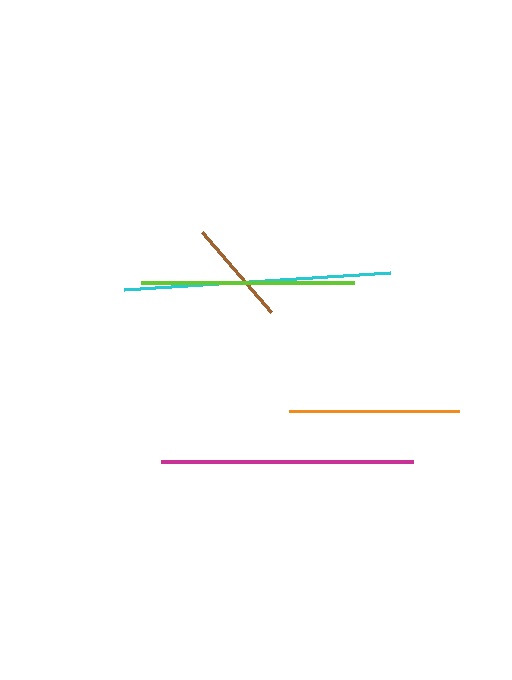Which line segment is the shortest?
The brown line is the shortest at approximately 106 pixels.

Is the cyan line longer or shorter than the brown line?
The cyan line is longer than the brown line.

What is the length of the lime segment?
The lime segment is approximately 212 pixels long.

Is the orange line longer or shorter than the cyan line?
The cyan line is longer than the orange line.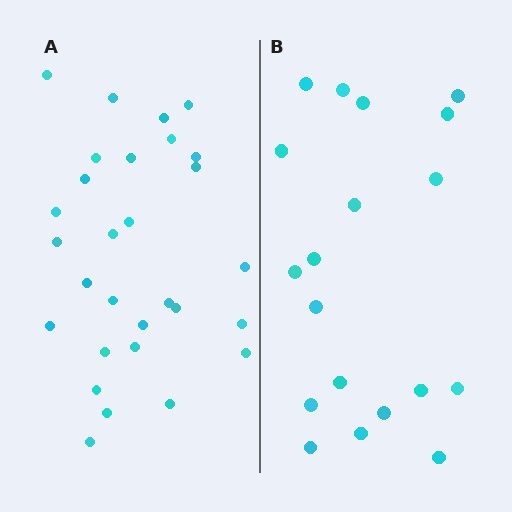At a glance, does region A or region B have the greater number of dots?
Region A (the left region) has more dots.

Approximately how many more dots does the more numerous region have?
Region A has roughly 10 or so more dots than region B.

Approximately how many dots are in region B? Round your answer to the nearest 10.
About 20 dots. (The exact count is 19, which rounds to 20.)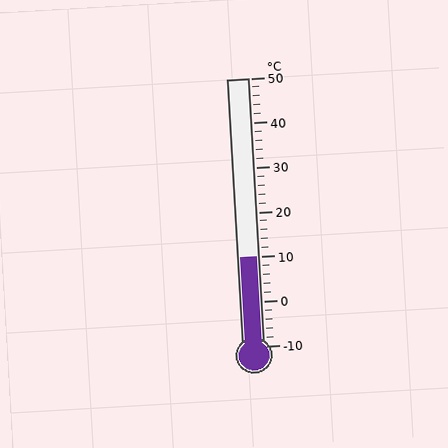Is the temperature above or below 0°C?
The temperature is above 0°C.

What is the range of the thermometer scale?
The thermometer scale ranges from -10°C to 50°C.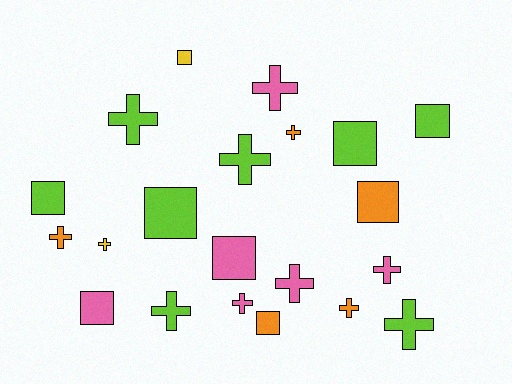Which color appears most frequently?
Lime, with 8 objects.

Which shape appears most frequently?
Cross, with 12 objects.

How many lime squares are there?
There are 4 lime squares.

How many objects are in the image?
There are 21 objects.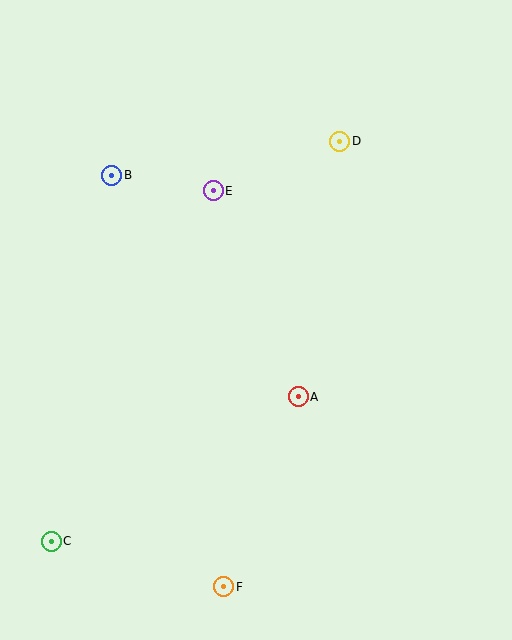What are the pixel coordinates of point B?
Point B is at (112, 175).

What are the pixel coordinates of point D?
Point D is at (340, 141).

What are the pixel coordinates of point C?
Point C is at (51, 541).